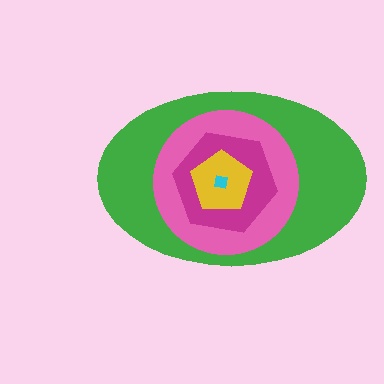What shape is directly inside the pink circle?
The magenta hexagon.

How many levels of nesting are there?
5.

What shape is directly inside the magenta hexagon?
The yellow pentagon.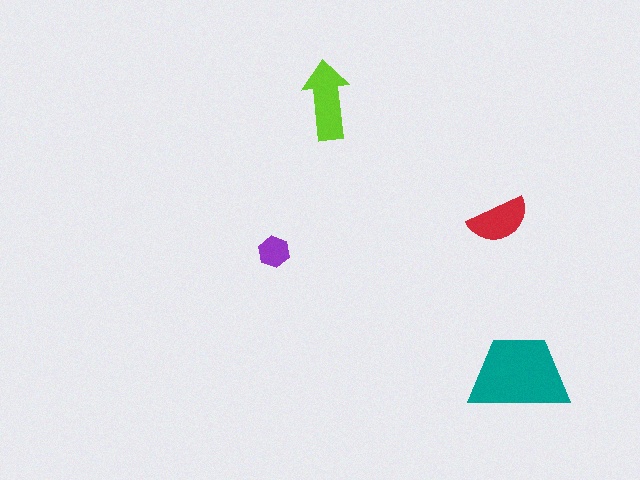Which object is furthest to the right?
The teal trapezoid is rightmost.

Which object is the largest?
The teal trapezoid.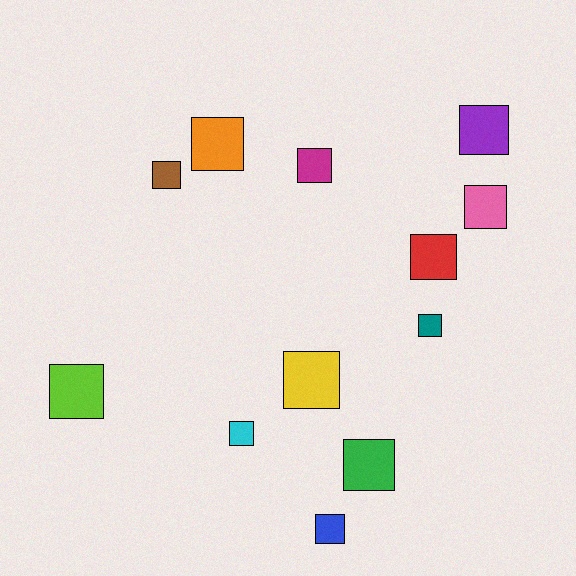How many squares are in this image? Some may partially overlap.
There are 12 squares.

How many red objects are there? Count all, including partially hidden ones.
There is 1 red object.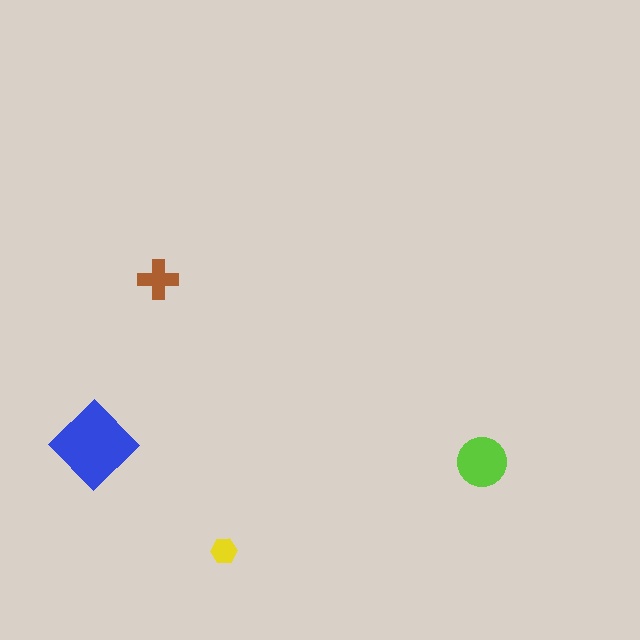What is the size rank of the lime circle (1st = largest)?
2nd.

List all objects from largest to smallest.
The blue diamond, the lime circle, the brown cross, the yellow hexagon.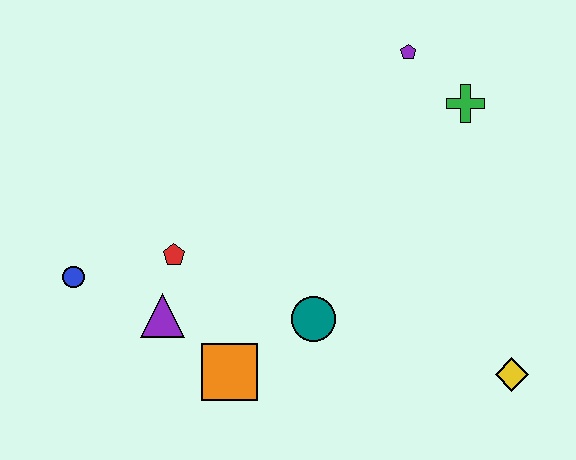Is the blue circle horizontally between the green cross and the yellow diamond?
No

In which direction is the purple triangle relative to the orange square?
The purple triangle is to the left of the orange square.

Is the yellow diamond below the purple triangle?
Yes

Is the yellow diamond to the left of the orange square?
No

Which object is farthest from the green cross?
The blue circle is farthest from the green cross.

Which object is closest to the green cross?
The purple pentagon is closest to the green cross.